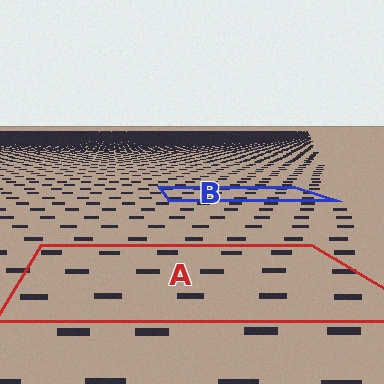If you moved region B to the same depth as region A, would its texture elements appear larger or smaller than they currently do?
They would appear larger. At a closer depth, the same texture elements are projected at a bigger on-screen size.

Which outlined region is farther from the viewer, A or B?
Region B is farther from the viewer — the texture elements inside it appear smaller and more densely packed.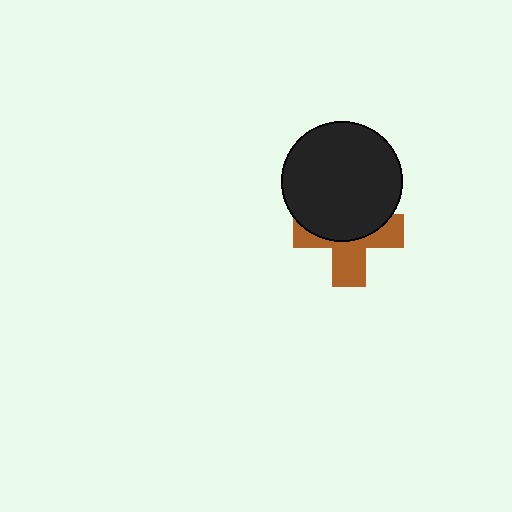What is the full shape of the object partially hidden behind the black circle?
The partially hidden object is a brown cross.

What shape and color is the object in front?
The object in front is a black circle.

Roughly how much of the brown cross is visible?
About half of it is visible (roughly 47%).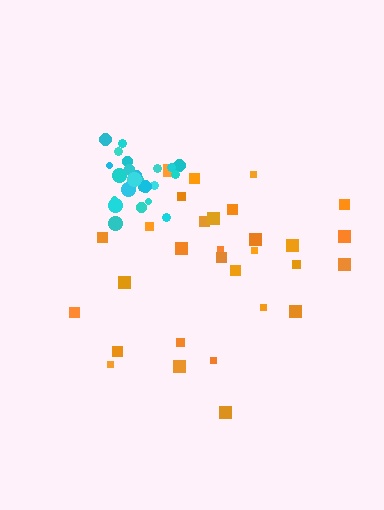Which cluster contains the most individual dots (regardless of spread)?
Orange (30).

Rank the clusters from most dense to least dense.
cyan, orange.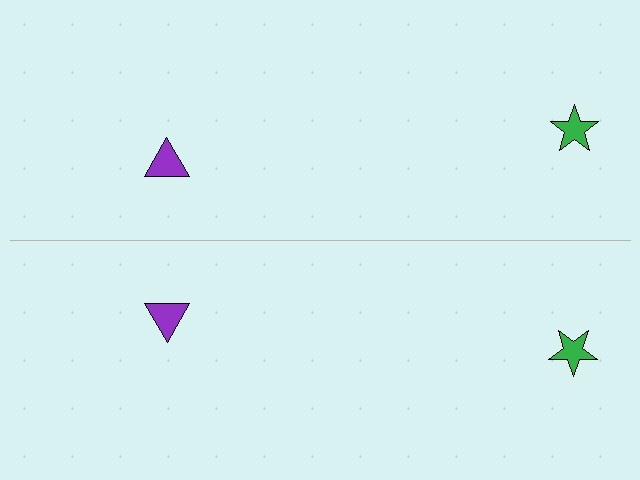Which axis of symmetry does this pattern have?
The pattern has a horizontal axis of symmetry running through the center of the image.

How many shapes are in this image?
There are 4 shapes in this image.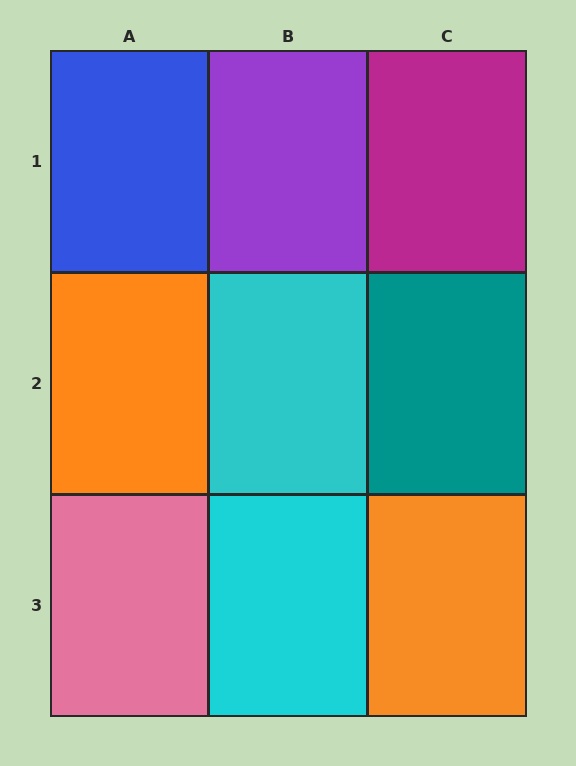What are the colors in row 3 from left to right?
Pink, cyan, orange.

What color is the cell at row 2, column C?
Teal.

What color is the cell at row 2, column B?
Cyan.